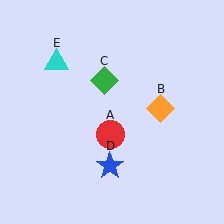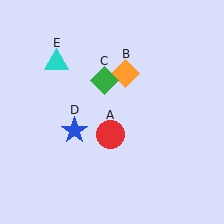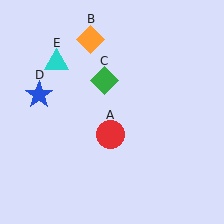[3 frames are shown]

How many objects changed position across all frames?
2 objects changed position: orange diamond (object B), blue star (object D).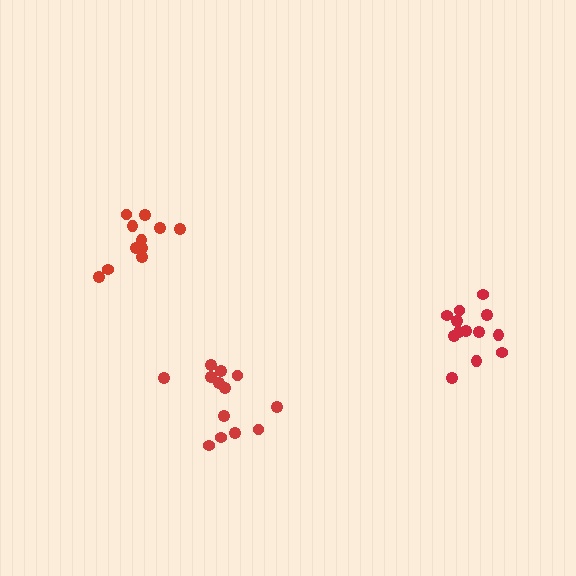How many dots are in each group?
Group 1: 11 dots, Group 2: 13 dots, Group 3: 13 dots (37 total).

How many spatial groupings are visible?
There are 3 spatial groupings.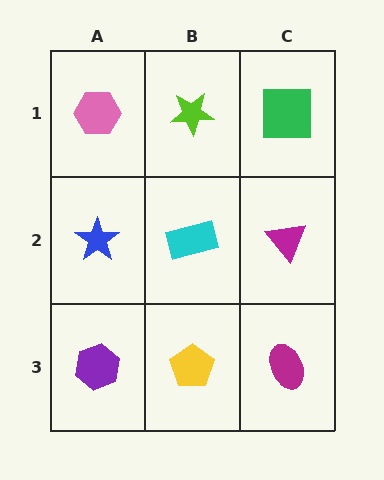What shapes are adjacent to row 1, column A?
A blue star (row 2, column A), a lime star (row 1, column B).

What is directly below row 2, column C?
A magenta ellipse.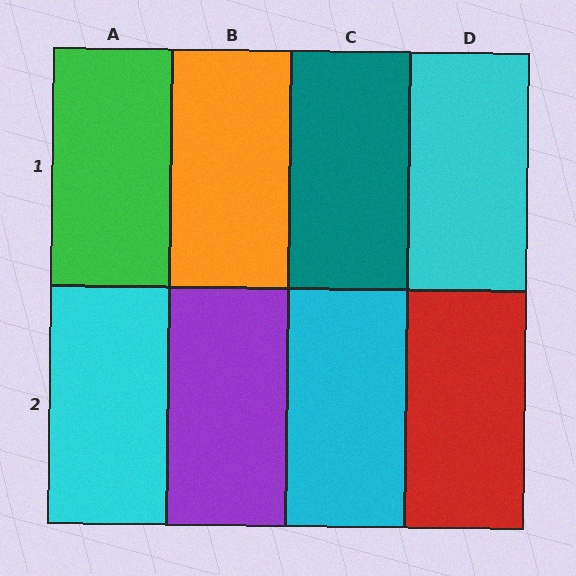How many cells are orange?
1 cell is orange.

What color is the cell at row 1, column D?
Cyan.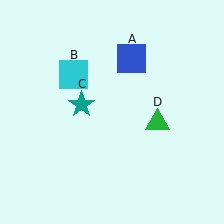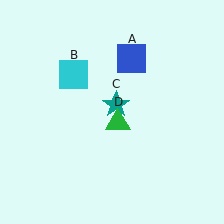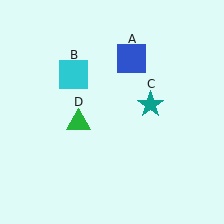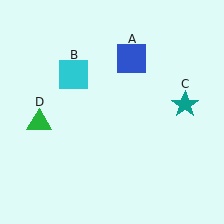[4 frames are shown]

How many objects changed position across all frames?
2 objects changed position: teal star (object C), green triangle (object D).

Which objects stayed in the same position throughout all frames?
Blue square (object A) and cyan square (object B) remained stationary.